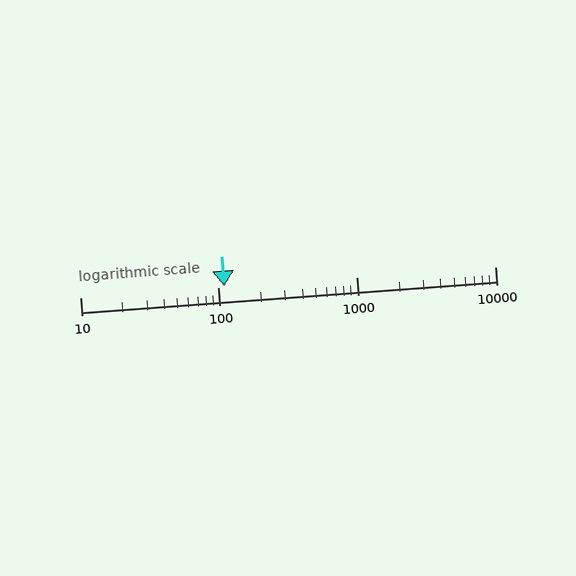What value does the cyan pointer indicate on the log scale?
The pointer indicates approximately 110.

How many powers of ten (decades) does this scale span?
The scale spans 3 decades, from 10 to 10000.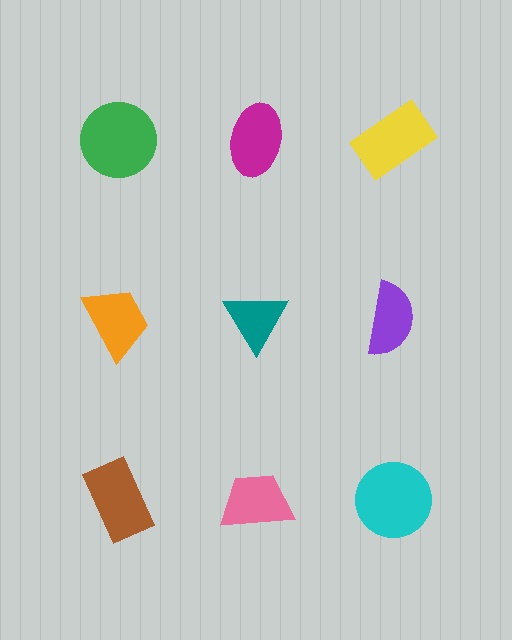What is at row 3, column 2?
A pink trapezoid.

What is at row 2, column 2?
A teal triangle.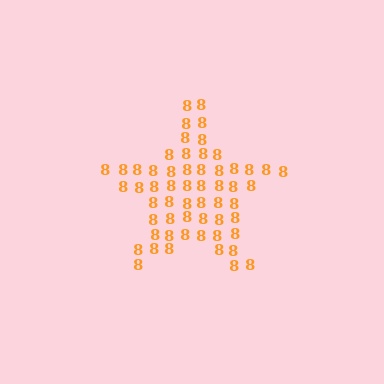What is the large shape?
The large shape is a star.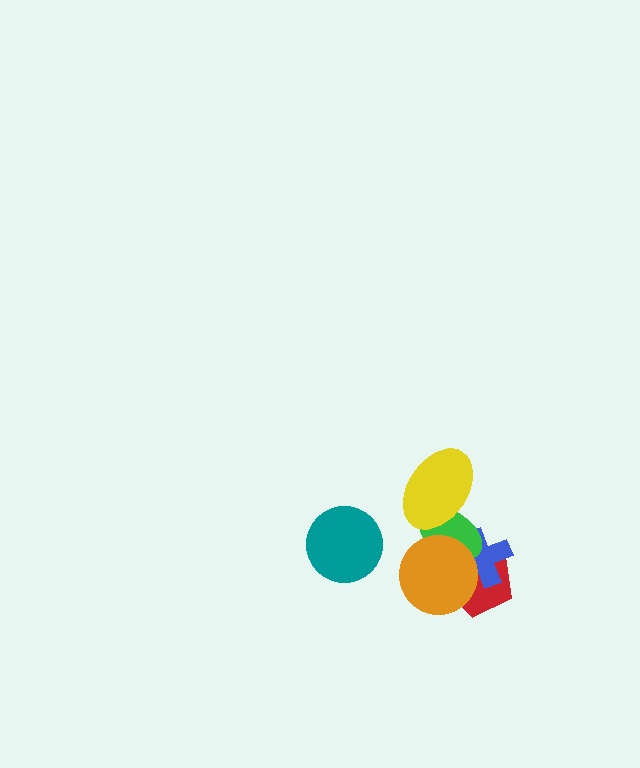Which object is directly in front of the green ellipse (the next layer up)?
The orange circle is directly in front of the green ellipse.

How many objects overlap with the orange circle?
3 objects overlap with the orange circle.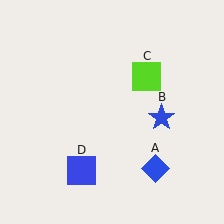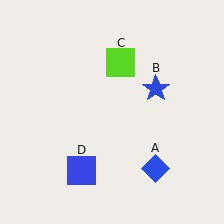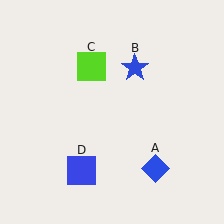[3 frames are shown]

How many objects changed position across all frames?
2 objects changed position: blue star (object B), lime square (object C).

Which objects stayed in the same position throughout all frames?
Blue diamond (object A) and blue square (object D) remained stationary.